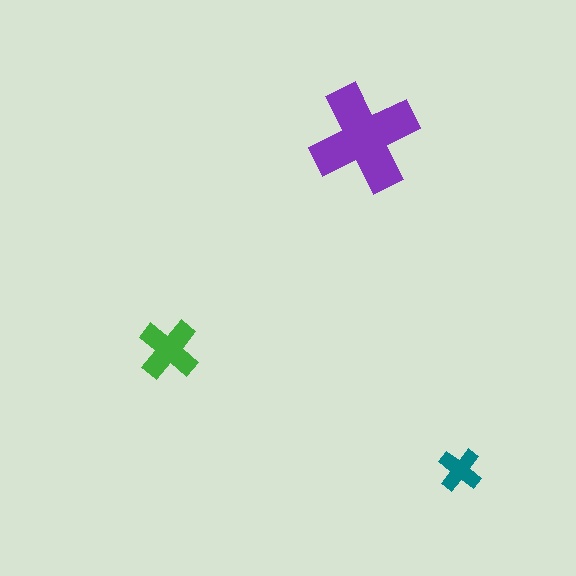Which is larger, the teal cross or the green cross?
The green one.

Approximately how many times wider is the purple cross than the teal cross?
About 2.5 times wider.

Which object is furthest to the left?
The green cross is leftmost.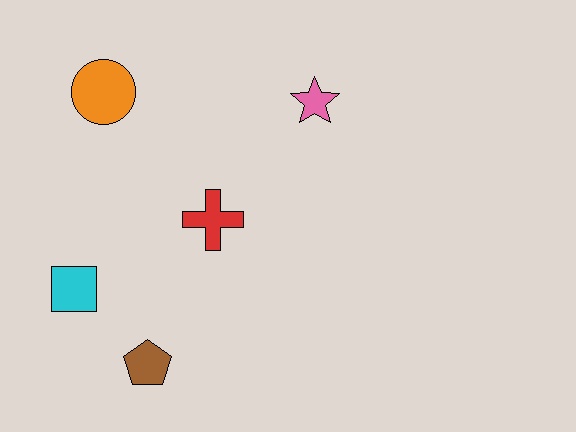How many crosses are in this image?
There is 1 cross.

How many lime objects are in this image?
There are no lime objects.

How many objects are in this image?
There are 5 objects.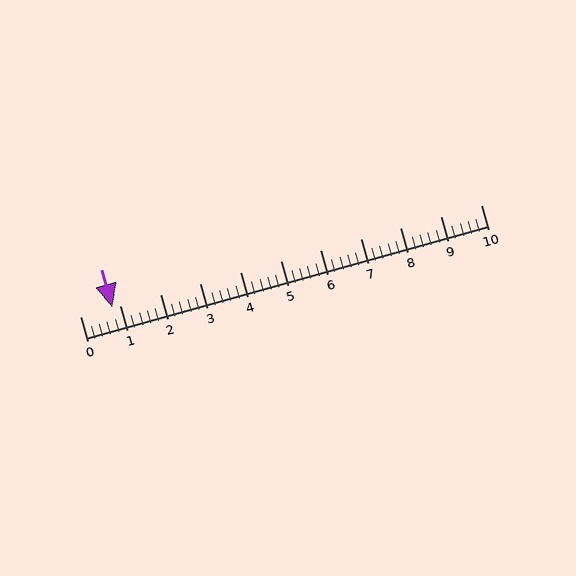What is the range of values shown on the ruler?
The ruler shows values from 0 to 10.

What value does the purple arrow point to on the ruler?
The purple arrow points to approximately 0.8.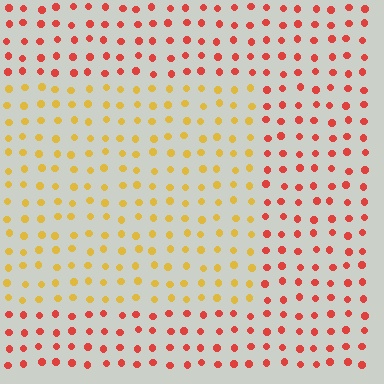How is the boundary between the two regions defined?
The boundary is defined purely by a slight shift in hue (about 44 degrees). Spacing, size, and orientation are identical on both sides.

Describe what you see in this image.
The image is filled with small red elements in a uniform arrangement. A rectangle-shaped region is visible where the elements are tinted to a slightly different hue, forming a subtle color boundary.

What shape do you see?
I see a rectangle.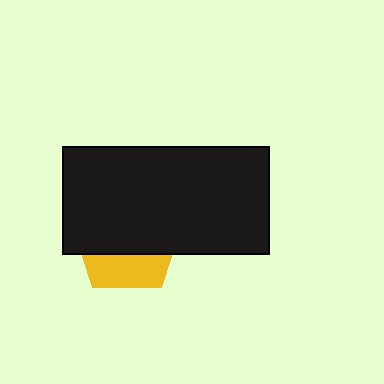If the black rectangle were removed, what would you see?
You would see the complete yellow pentagon.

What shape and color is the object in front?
The object in front is a black rectangle.